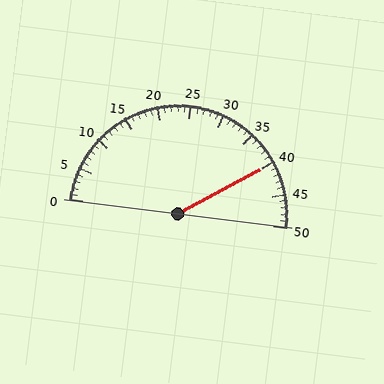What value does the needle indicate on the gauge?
The needle indicates approximately 40.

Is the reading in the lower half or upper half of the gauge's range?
The reading is in the upper half of the range (0 to 50).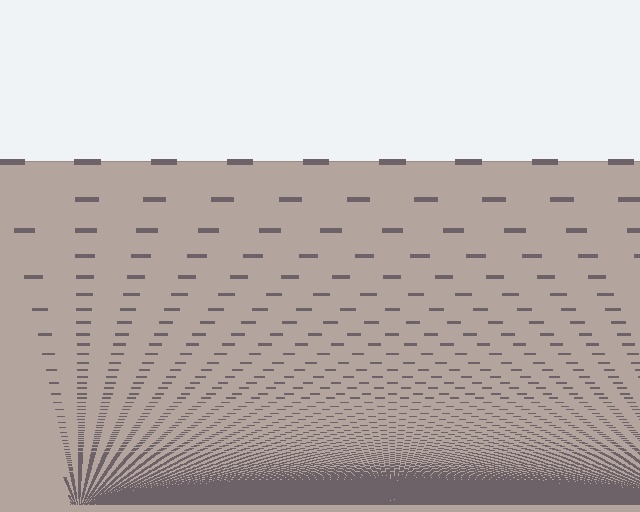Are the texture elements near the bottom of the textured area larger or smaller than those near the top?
Smaller. The gradient is inverted — elements near the bottom are smaller and denser.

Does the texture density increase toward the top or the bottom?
Density increases toward the bottom.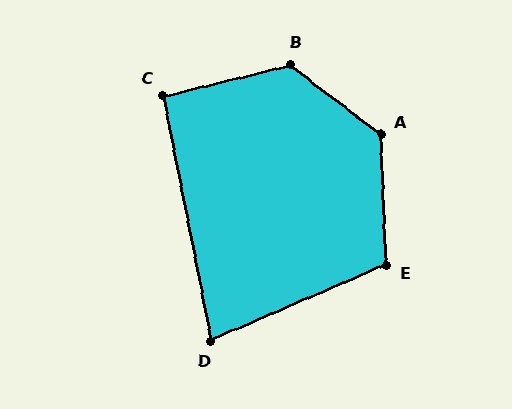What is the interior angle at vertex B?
Approximately 129 degrees (obtuse).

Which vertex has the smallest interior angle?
D, at approximately 78 degrees.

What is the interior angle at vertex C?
Approximately 92 degrees (approximately right).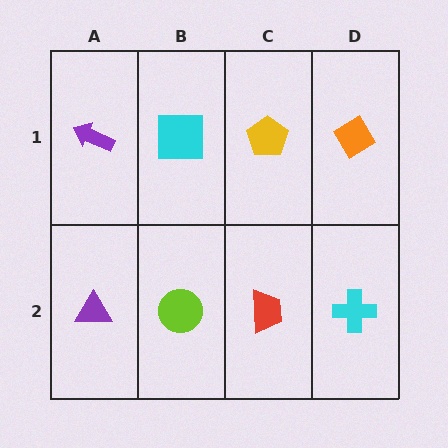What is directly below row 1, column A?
A purple triangle.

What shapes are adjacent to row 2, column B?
A cyan square (row 1, column B), a purple triangle (row 2, column A), a red trapezoid (row 2, column C).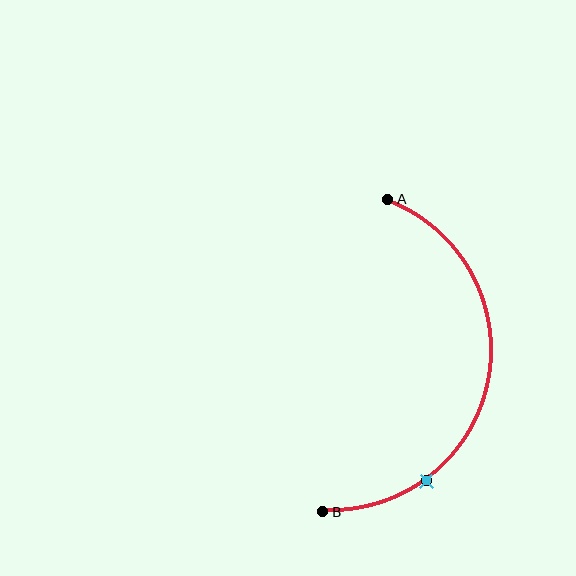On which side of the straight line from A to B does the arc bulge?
The arc bulges to the right of the straight line connecting A and B.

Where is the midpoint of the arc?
The arc midpoint is the point on the curve farthest from the straight line joining A and B. It sits to the right of that line.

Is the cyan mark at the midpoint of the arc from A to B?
No. The cyan mark lies on the arc but is closer to endpoint B. The arc midpoint would be at the point on the curve equidistant along the arc from both A and B.